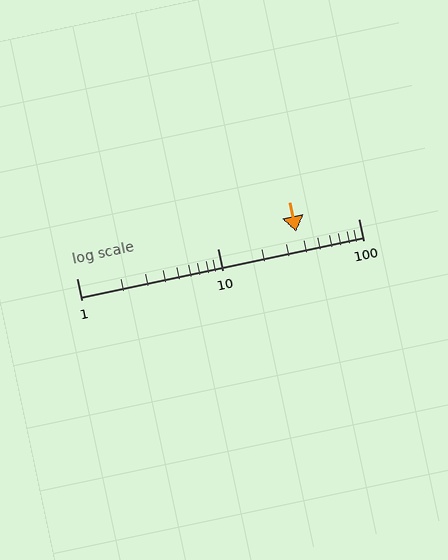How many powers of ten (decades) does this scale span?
The scale spans 2 decades, from 1 to 100.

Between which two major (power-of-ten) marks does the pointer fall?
The pointer is between 10 and 100.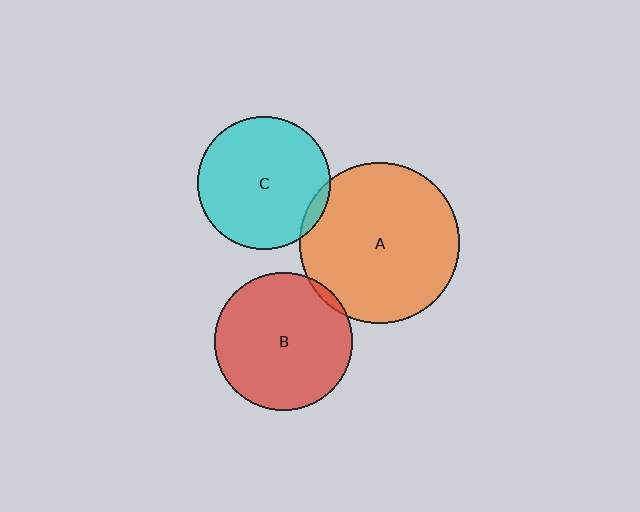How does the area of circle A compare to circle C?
Approximately 1.5 times.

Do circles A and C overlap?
Yes.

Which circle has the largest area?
Circle A (orange).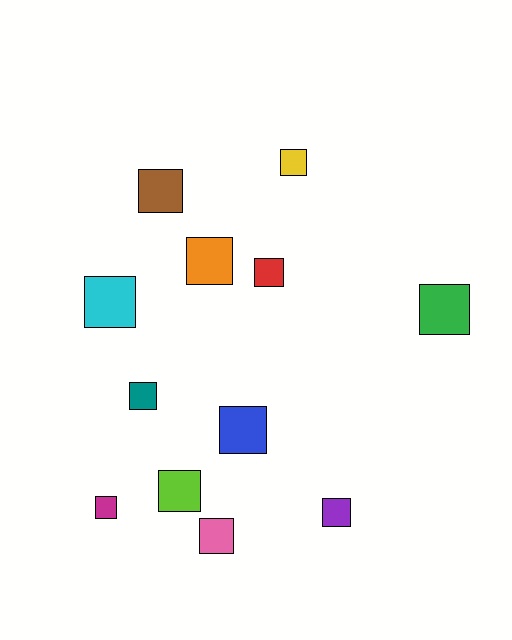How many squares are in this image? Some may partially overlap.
There are 12 squares.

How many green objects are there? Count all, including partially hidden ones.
There is 1 green object.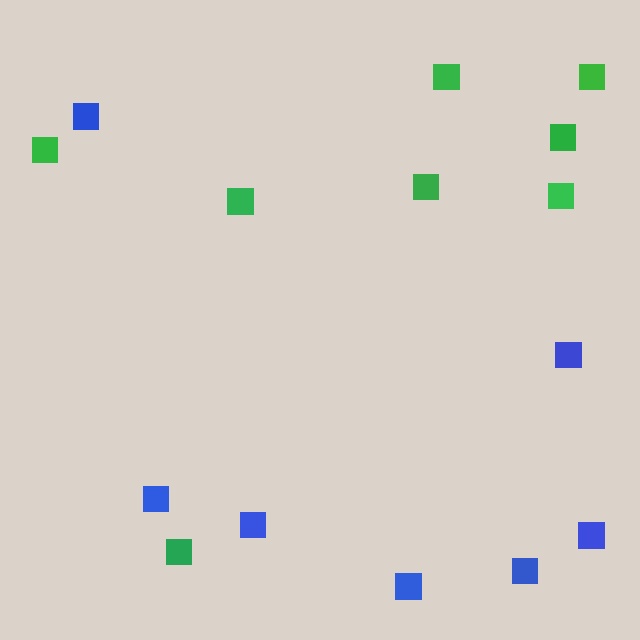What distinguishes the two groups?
There are 2 groups: one group of blue squares (7) and one group of green squares (8).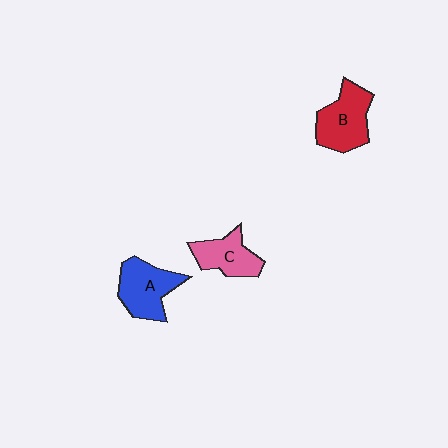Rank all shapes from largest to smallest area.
From largest to smallest: B (red), A (blue), C (pink).